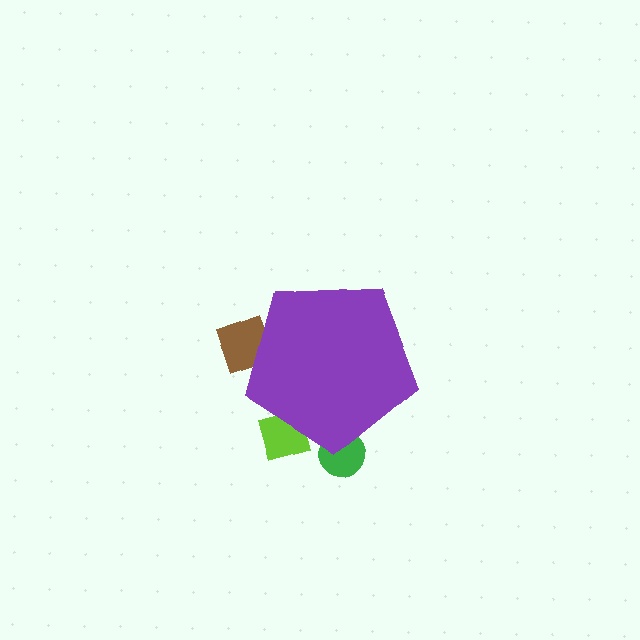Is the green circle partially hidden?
Yes, the green circle is partially hidden behind the purple pentagon.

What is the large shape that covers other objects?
A purple pentagon.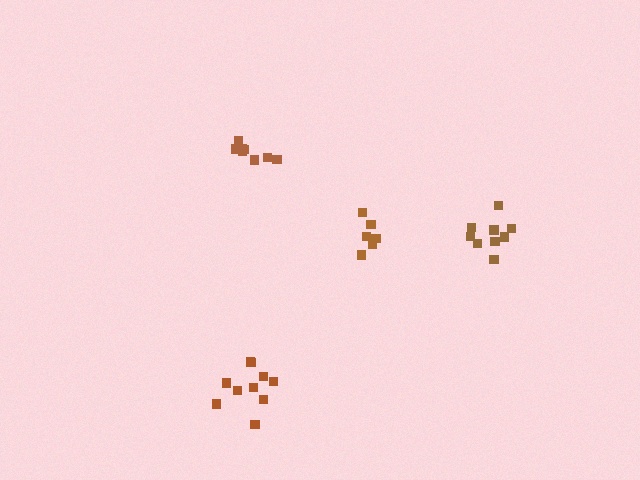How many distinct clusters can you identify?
There are 4 distinct clusters.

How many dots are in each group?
Group 1: 8 dots, Group 2: 6 dots, Group 3: 10 dots, Group 4: 9 dots (33 total).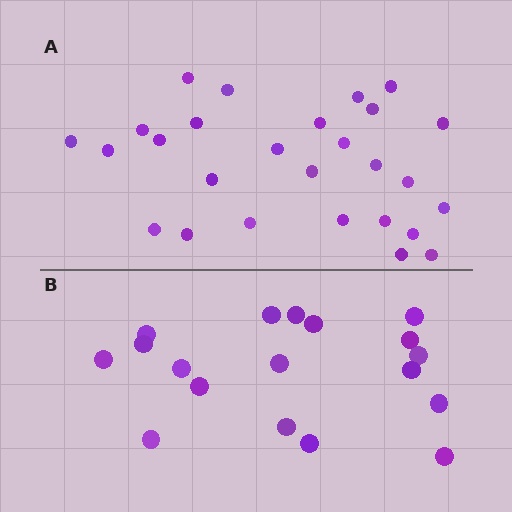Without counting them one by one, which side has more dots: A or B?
Region A (the top region) has more dots.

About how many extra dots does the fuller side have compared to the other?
Region A has roughly 8 or so more dots than region B.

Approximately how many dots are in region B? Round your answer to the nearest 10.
About 20 dots. (The exact count is 18, which rounds to 20.)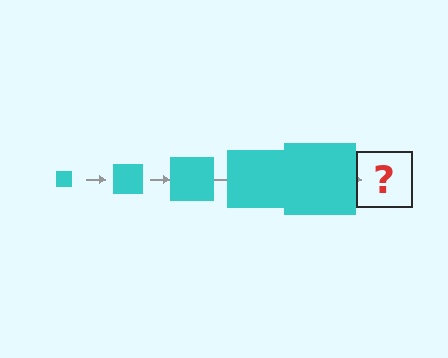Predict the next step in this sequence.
The next step is a cyan square, larger than the previous one.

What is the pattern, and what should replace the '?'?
The pattern is that the square gets progressively larger each step. The '?' should be a cyan square, larger than the previous one.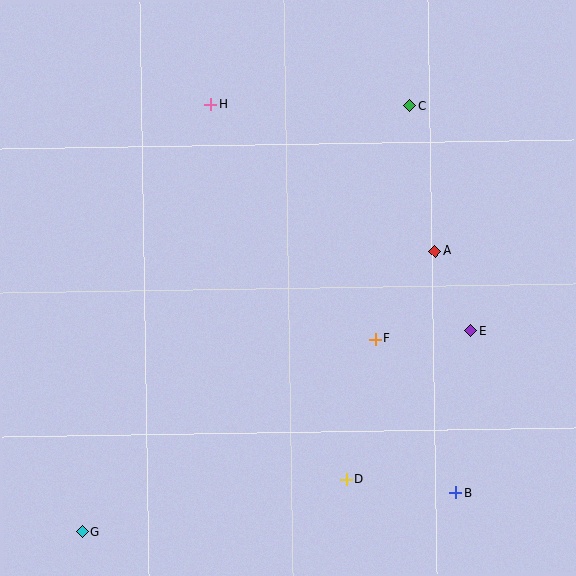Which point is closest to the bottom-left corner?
Point G is closest to the bottom-left corner.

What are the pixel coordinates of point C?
Point C is at (410, 106).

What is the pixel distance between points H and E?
The distance between H and E is 344 pixels.